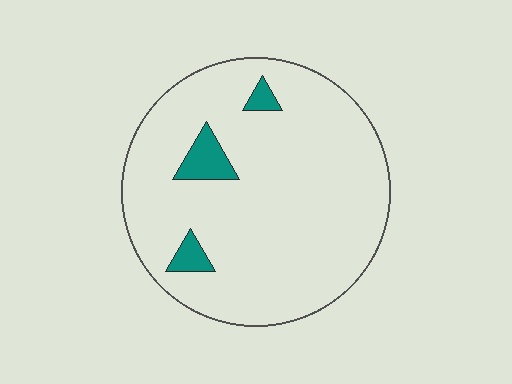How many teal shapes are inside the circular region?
3.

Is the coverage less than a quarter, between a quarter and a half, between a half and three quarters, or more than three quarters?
Less than a quarter.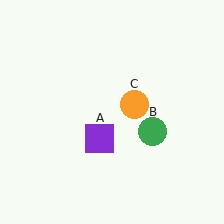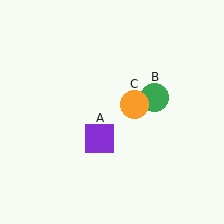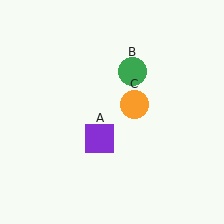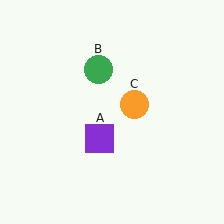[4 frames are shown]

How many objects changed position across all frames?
1 object changed position: green circle (object B).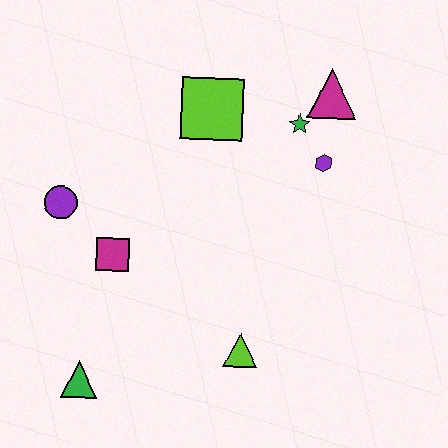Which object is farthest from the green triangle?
The magenta triangle is farthest from the green triangle.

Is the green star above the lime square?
No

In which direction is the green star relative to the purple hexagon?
The green star is above the purple hexagon.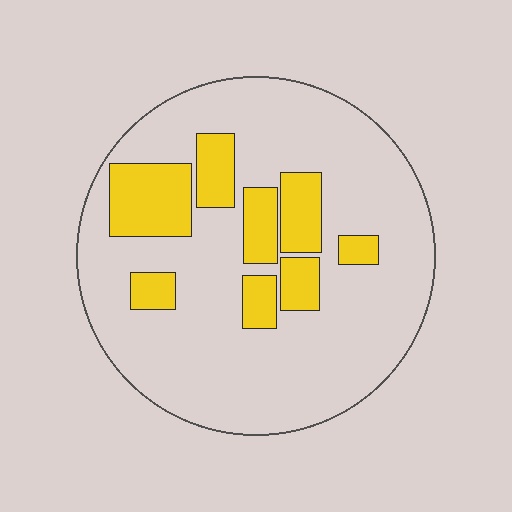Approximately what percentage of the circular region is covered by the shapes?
Approximately 20%.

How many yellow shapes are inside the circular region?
8.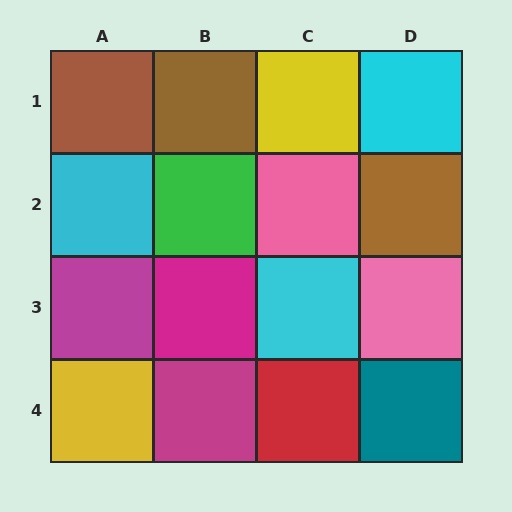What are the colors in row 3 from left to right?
Magenta, magenta, cyan, pink.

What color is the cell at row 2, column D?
Brown.